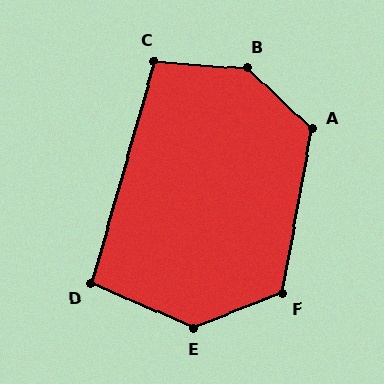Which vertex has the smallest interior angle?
D, at approximately 98 degrees.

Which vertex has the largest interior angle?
B, at approximately 141 degrees.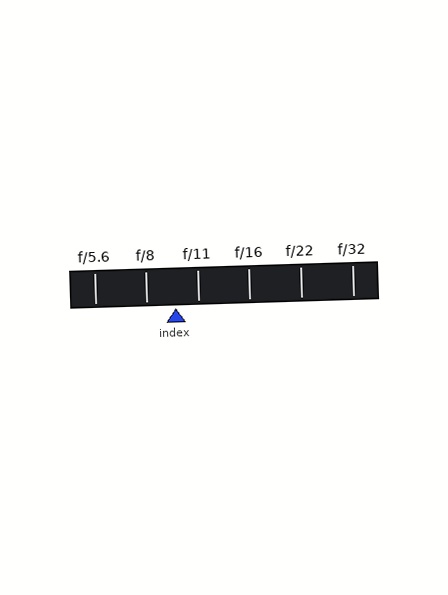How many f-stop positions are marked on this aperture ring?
There are 6 f-stop positions marked.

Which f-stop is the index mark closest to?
The index mark is closest to f/11.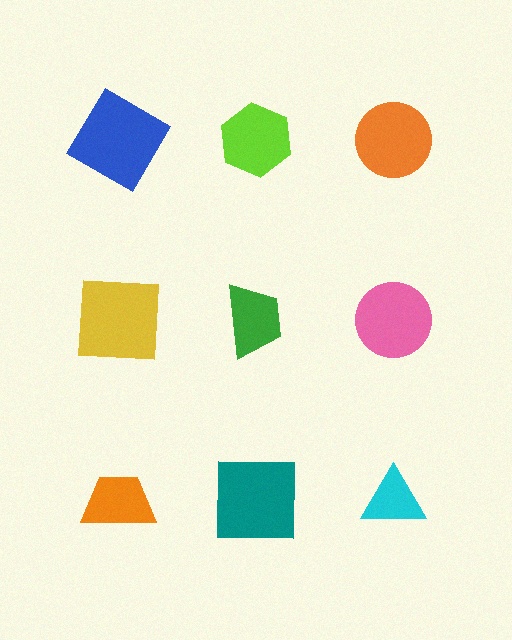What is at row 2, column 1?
A yellow square.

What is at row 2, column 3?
A pink circle.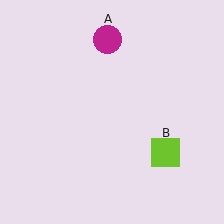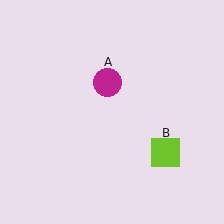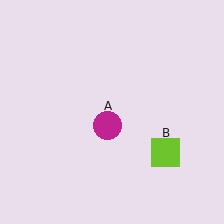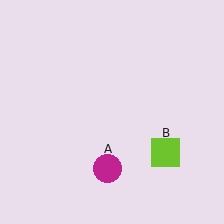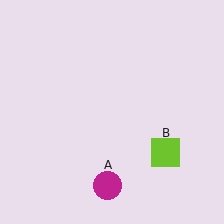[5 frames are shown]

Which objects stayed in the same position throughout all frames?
Lime square (object B) remained stationary.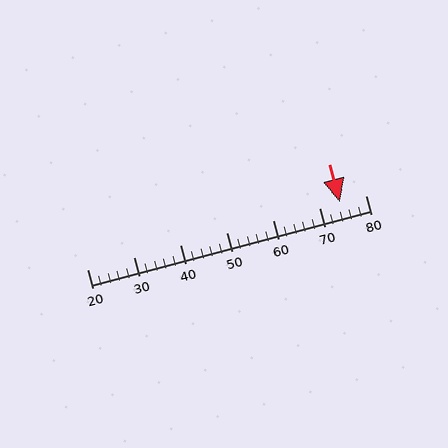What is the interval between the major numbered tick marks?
The major tick marks are spaced 10 units apart.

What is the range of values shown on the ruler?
The ruler shows values from 20 to 80.